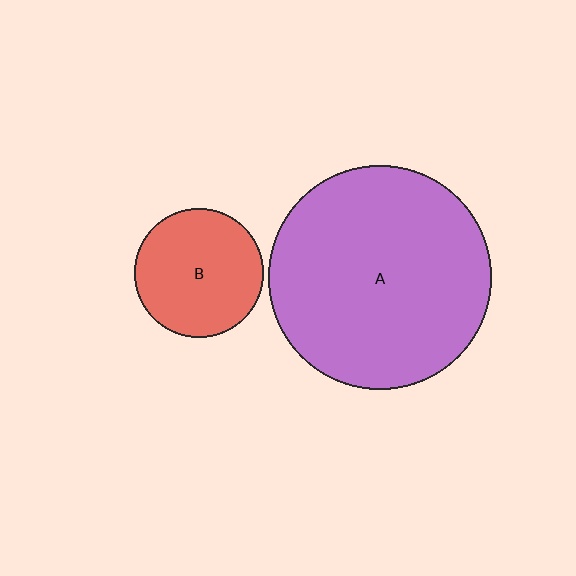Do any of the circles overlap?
No, none of the circles overlap.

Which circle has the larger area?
Circle A (purple).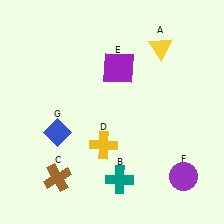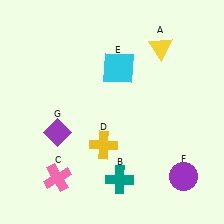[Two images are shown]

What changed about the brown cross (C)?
In Image 1, C is brown. In Image 2, it changed to pink.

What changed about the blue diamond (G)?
In Image 1, G is blue. In Image 2, it changed to purple.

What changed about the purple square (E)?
In Image 1, E is purple. In Image 2, it changed to cyan.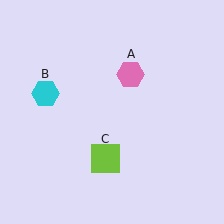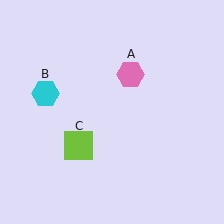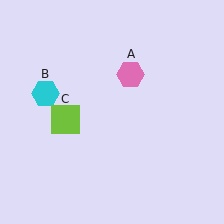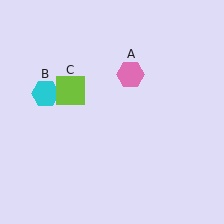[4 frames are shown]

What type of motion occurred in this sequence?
The lime square (object C) rotated clockwise around the center of the scene.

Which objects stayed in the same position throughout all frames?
Pink hexagon (object A) and cyan hexagon (object B) remained stationary.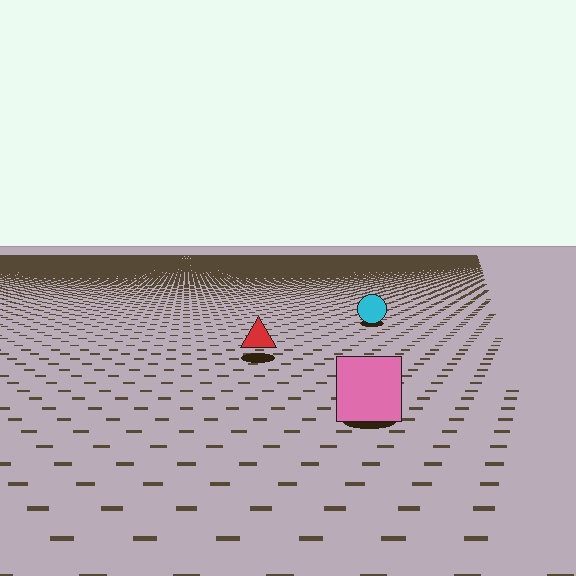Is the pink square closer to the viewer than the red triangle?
Yes. The pink square is closer — you can tell from the texture gradient: the ground texture is coarser near it.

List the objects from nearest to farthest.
From nearest to farthest: the pink square, the red triangle, the cyan circle.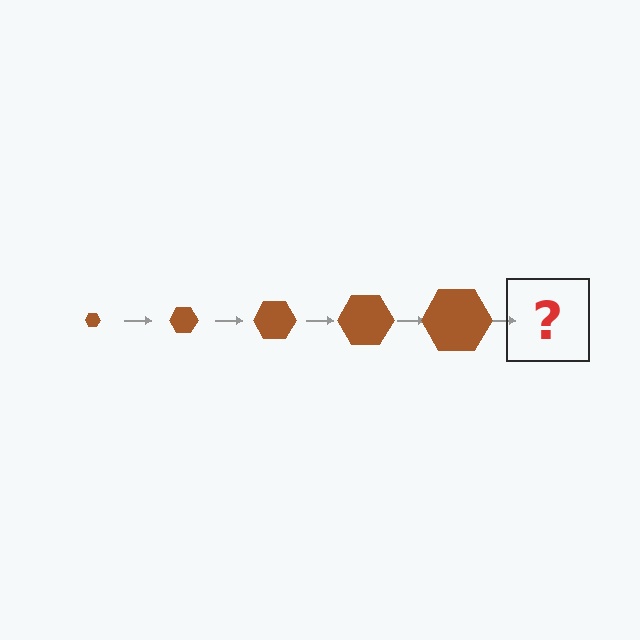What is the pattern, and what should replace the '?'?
The pattern is that the hexagon gets progressively larger each step. The '?' should be a brown hexagon, larger than the previous one.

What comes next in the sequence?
The next element should be a brown hexagon, larger than the previous one.